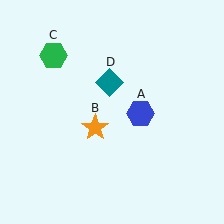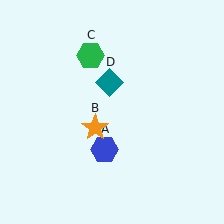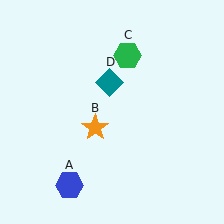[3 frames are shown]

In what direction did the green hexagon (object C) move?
The green hexagon (object C) moved right.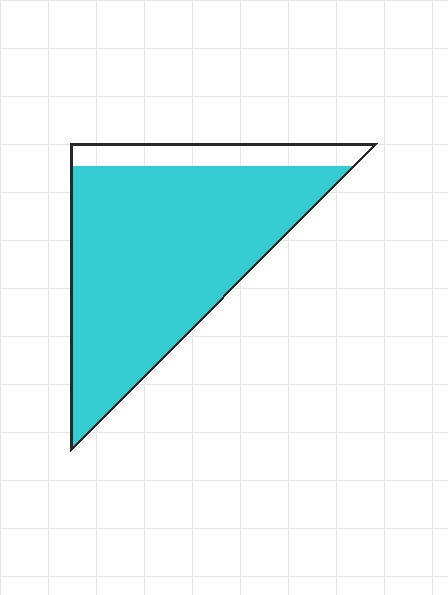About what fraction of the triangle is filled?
About seven eighths (7/8).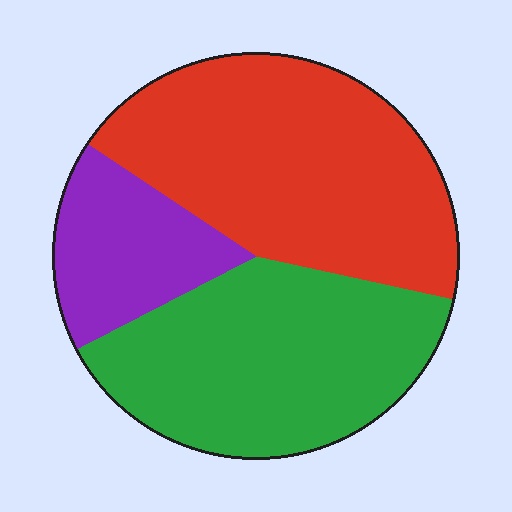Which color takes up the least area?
Purple, at roughly 15%.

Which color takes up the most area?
Red, at roughly 45%.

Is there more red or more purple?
Red.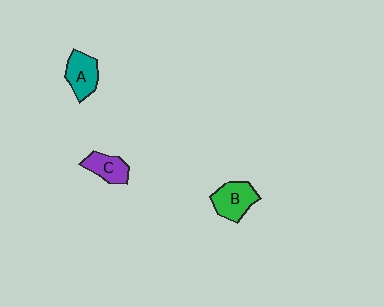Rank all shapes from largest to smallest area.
From largest to smallest: B (green), A (teal), C (purple).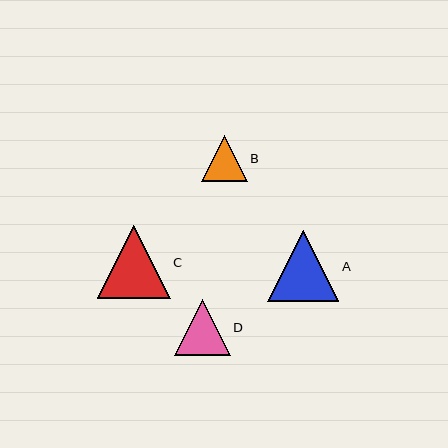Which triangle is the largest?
Triangle C is the largest with a size of approximately 73 pixels.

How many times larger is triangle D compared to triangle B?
Triangle D is approximately 1.2 times the size of triangle B.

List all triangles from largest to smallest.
From largest to smallest: C, A, D, B.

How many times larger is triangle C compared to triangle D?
Triangle C is approximately 1.3 times the size of triangle D.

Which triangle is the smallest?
Triangle B is the smallest with a size of approximately 46 pixels.